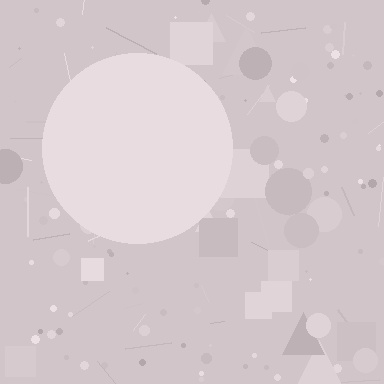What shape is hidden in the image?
A circle is hidden in the image.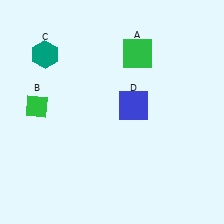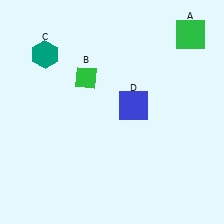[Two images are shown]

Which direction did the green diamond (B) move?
The green diamond (B) moved right.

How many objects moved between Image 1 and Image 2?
2 objects moved between the two images.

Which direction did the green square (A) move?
The green square (A) moved right.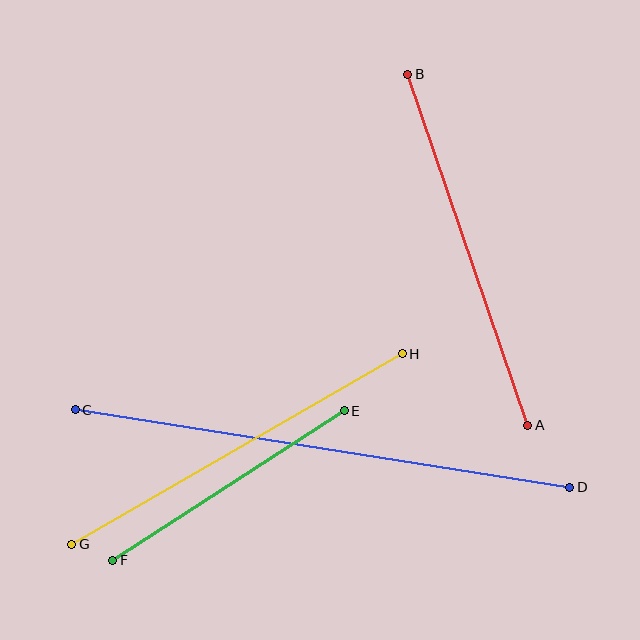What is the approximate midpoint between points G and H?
The midpoint is at approximately (237, 449) pixels.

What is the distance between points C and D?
The distance is approximately 501 pixels.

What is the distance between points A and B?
The distance is approximately 371 pixels.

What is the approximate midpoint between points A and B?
The midpoint is at approximately (468, 250) pixels.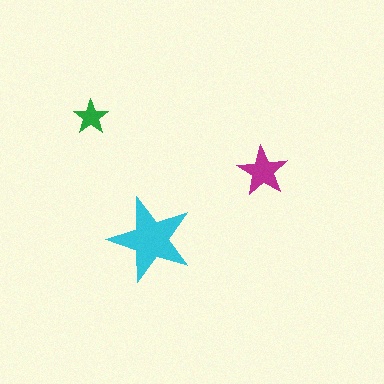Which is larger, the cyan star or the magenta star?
The cyan one.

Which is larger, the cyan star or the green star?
The cyan one.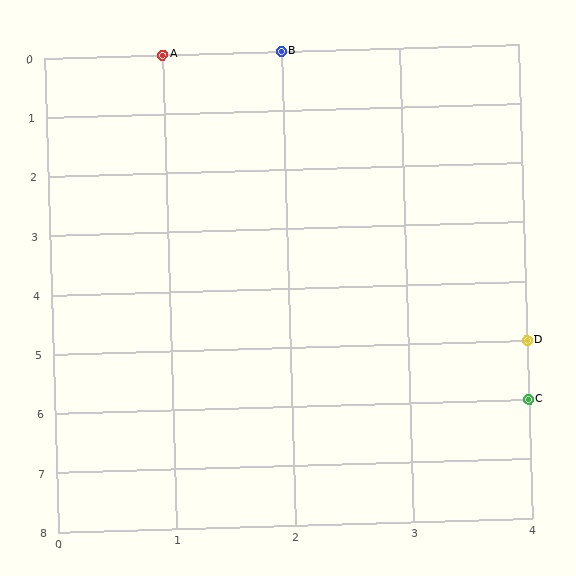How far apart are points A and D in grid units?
Points A and D are 3 columns and 5 rows apart (about 5.8 grid units diagonally).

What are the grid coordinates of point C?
Point C is at grid coordinates (4, 6).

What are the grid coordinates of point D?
Point D is at grid coordinates (4, 5).